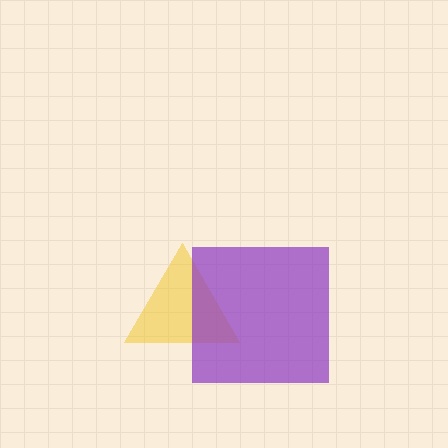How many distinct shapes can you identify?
There are 2 distinct shapes: a yellow triangle, a purple square.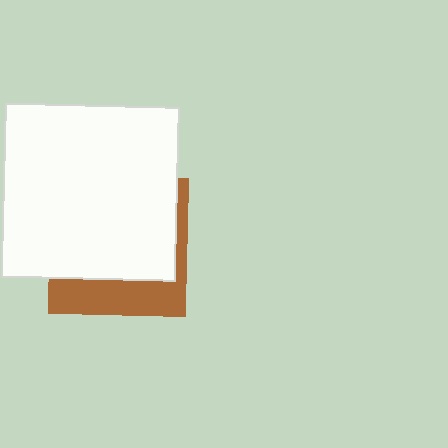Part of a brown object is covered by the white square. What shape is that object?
It is a square.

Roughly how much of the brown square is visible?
A small part of it is visible (roughly 30%).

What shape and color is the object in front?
The object in front is a white square.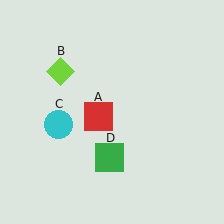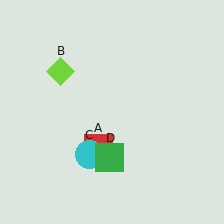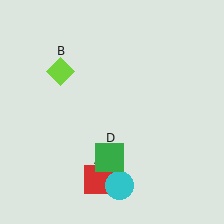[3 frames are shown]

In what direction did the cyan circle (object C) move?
The cyan circle (object C) moved down and to the right.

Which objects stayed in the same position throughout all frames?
Lime diamond (object B) and green square (object D) remained stationary.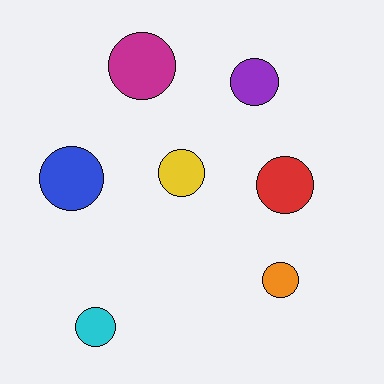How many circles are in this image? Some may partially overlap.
There are 7 circles.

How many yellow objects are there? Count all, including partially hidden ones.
There is 1 yellow object.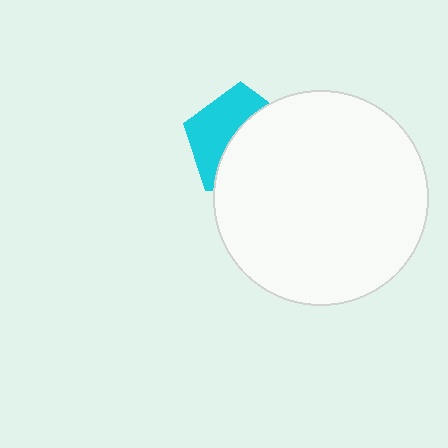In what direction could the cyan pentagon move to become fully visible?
The cyan pentagon could move left. That would shift it out from behind the white circle entirely.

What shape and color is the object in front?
The object in front is a white circle.